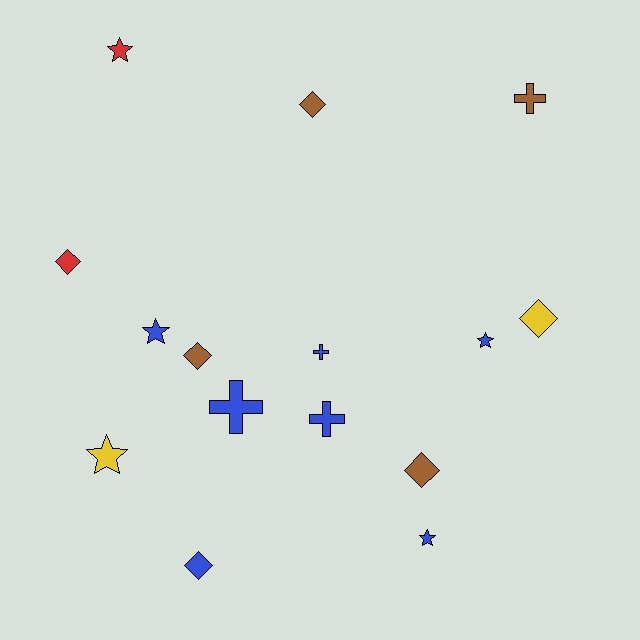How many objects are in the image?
There are 15 objects.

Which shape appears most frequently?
Diamond, with 6 objects.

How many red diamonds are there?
There is 1 red diamond.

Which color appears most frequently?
Blue, with 7 objects.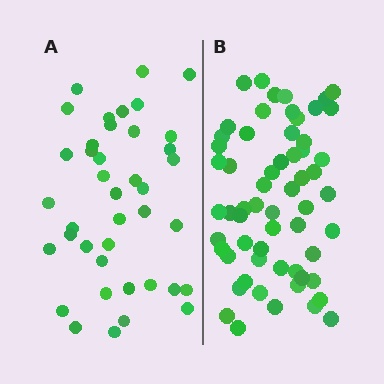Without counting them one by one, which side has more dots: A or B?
Region B (the right region) has more dots.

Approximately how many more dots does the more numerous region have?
Region B has approximately 20 more dots than region A.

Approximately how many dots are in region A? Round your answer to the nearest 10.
About 40 dots.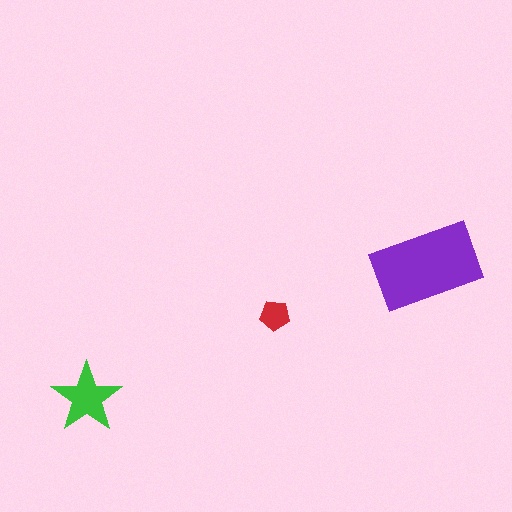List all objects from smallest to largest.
The red pentagon, the green star, the purple rectangle.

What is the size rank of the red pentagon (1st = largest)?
3rd.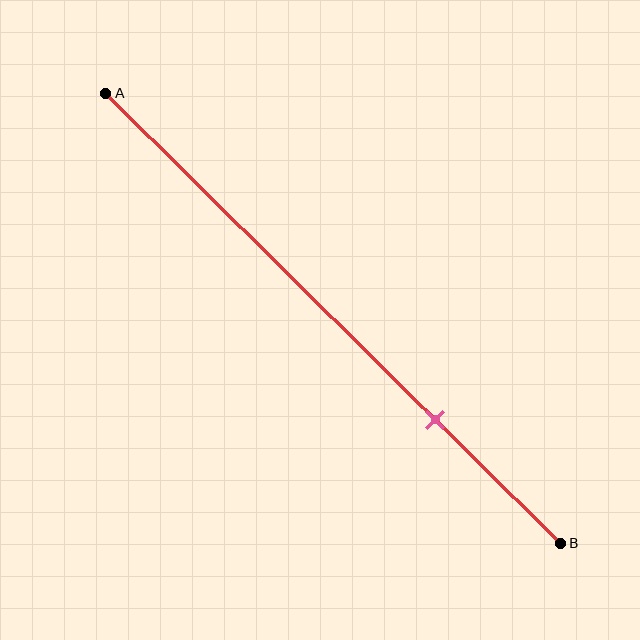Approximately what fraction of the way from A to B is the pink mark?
The pink mark is approximately 75% of the way from A to B.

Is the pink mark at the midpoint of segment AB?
No, the mark is at about 75% from A, not at the 50% midpoint.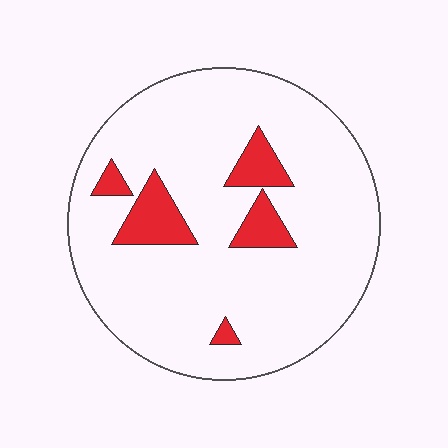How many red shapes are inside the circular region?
5.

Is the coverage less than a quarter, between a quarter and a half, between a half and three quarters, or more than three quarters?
Less than a quarter.